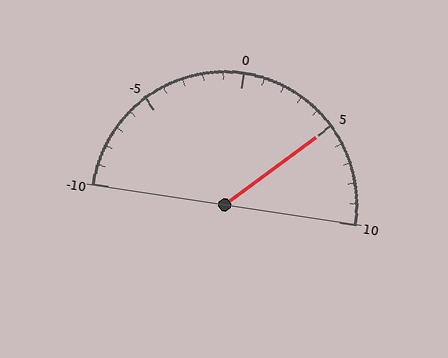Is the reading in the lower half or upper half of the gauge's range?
The reading is in the upper half of the range (-10 to 10).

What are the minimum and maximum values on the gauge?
The gauge ranges from -10 to 10.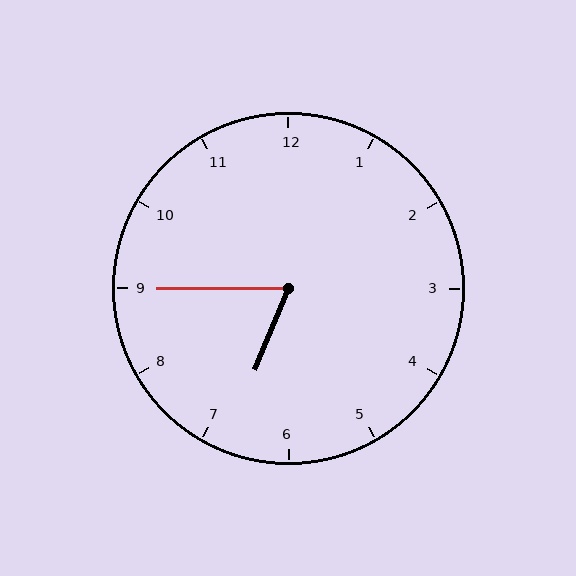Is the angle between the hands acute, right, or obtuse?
It is acute.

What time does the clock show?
6:45.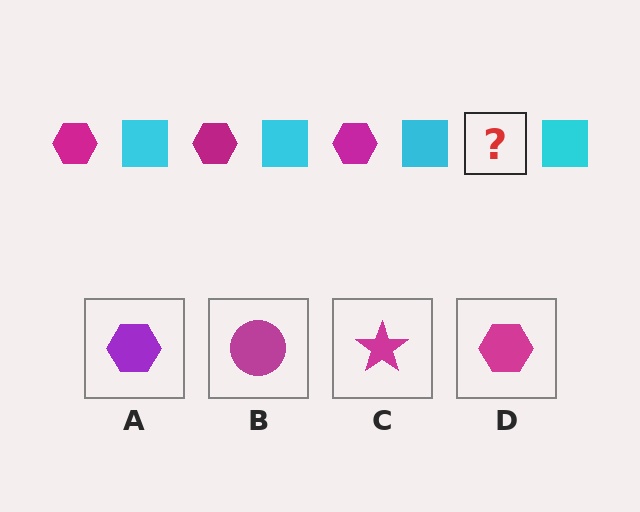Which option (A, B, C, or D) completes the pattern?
D.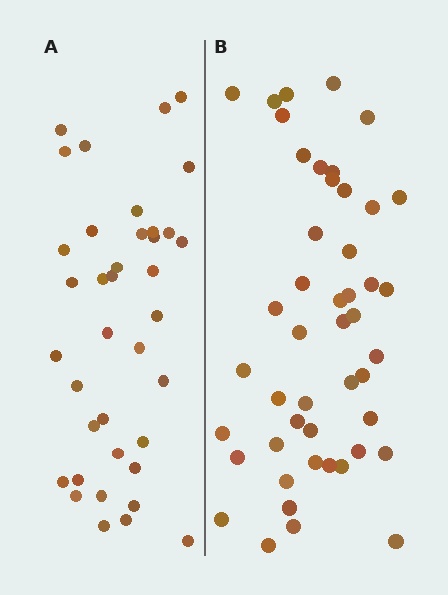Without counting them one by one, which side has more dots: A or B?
Region B (the right region) has more dots.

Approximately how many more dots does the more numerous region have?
Region B has roughly 8 or so more dots than region A.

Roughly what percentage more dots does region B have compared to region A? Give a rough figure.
About 25% more.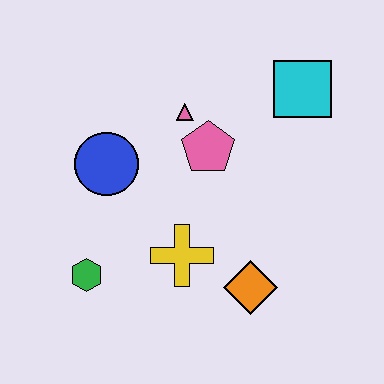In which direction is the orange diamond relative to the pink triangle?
The orange diamond is below the pink triangle.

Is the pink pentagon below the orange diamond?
No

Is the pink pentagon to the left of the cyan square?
Yes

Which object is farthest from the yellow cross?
The cyan square is farthest from the yellow cross.